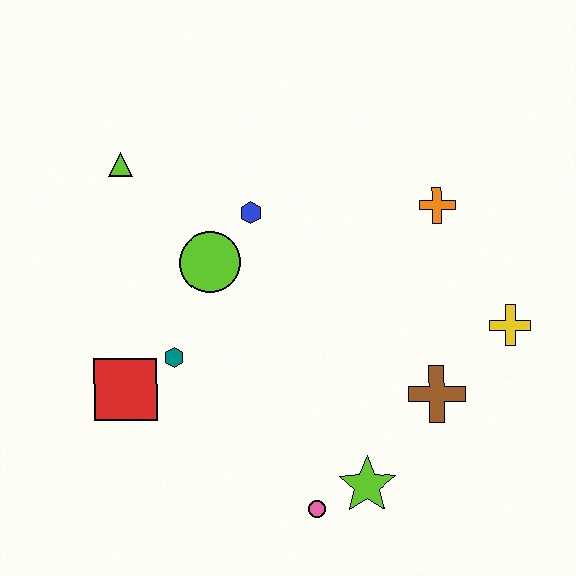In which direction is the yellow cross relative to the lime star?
The yellow cross is above the lime star.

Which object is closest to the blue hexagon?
The lime circle is closest to the blue hexagon.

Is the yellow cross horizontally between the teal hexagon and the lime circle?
No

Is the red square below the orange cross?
Yes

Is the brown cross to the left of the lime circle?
No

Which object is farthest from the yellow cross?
The lime triangle is farthest from the yellow cross.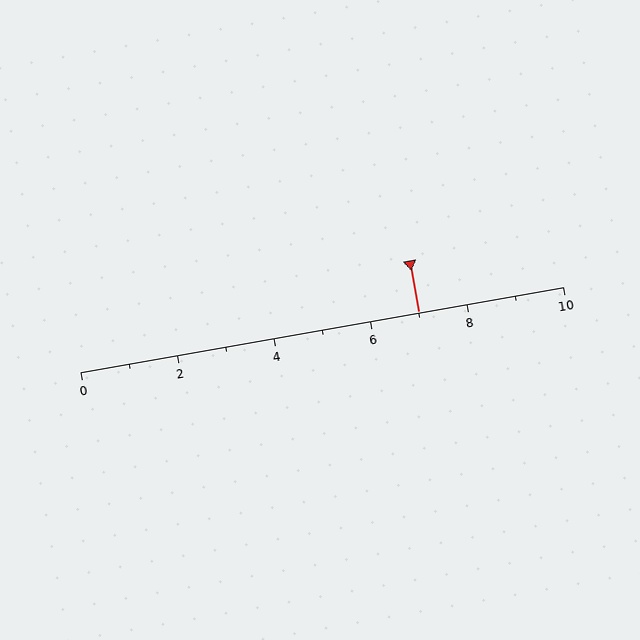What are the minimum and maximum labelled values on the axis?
The axis runs from 0 to 10.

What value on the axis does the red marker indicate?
The marker indicates approximately 7.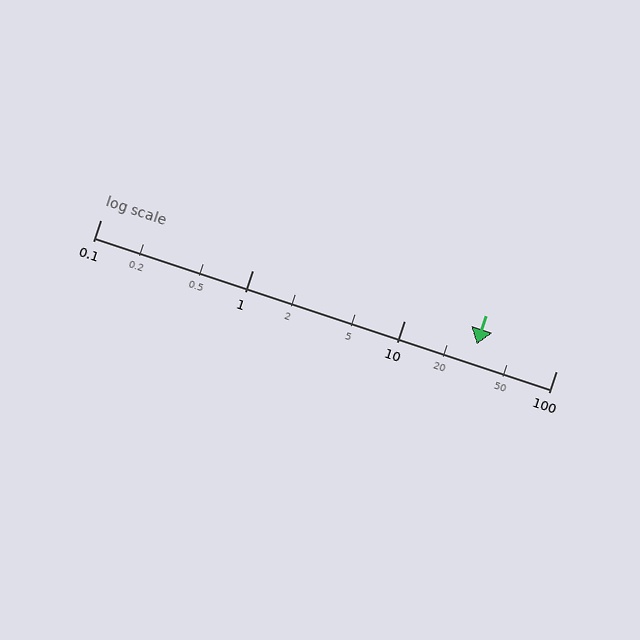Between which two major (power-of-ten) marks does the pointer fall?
The pointer is between 10 and 100.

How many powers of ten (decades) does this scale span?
The scale spans 3 decades, from 0.1 to 100.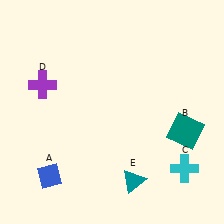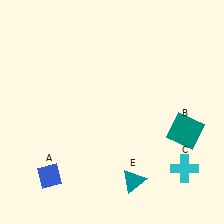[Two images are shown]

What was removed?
The purple cross (D) was removed in Image 2.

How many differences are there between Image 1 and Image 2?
There is 1 difference between the two images.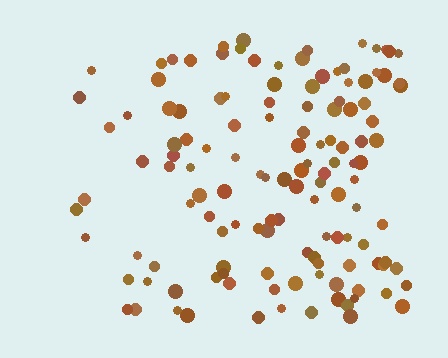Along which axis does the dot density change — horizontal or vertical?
Horizontal.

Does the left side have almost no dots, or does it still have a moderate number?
Still a moderate number, just noticeably fewer than the right.